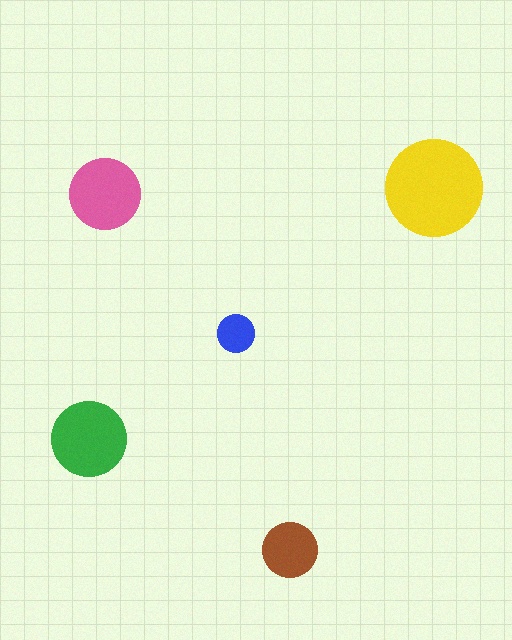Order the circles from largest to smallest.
the yellow one, the green one, the pink one, the brown one, the blue one.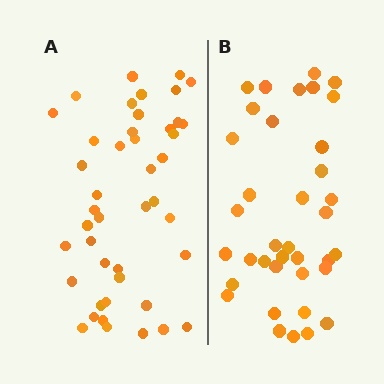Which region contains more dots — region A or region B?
Region A (the left region) has more dots.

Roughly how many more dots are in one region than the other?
Region A has roughly 8 or so more dots than region B.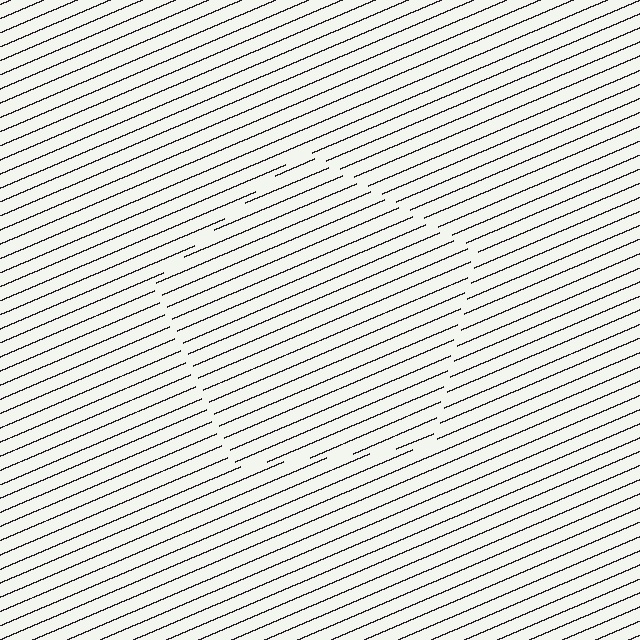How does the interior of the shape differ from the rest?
The interior of the shape contains the same grating, shifted by half a period — the contour is defined by the phase discontinuity where line-ends from the inner and outer gratings abut.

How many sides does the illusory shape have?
5 sides — the line-ends trace a pentagon.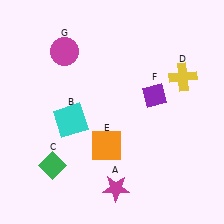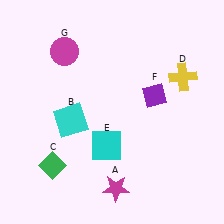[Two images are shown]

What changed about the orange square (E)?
In Image 1, E is orange. In Image 2, it changed to cyan.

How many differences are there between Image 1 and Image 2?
There is 1 difference between the two images.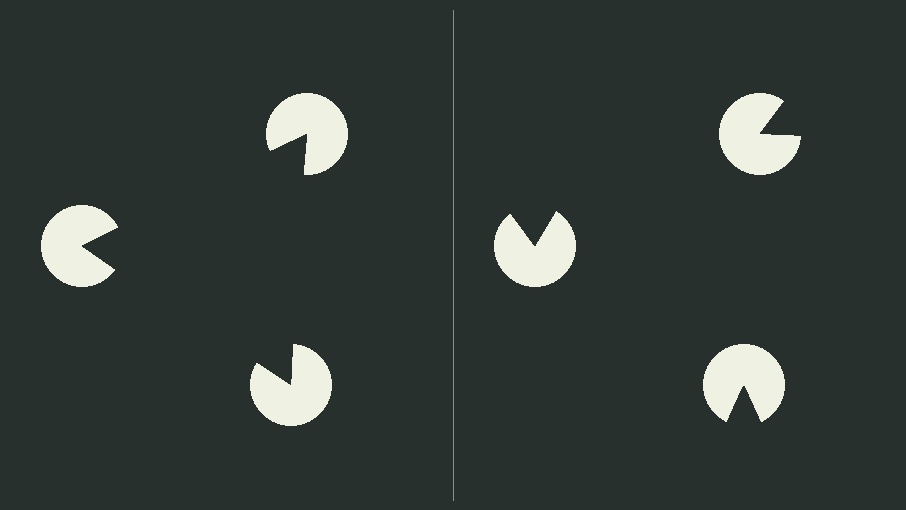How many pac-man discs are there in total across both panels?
6 — 3 on each side.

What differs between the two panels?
The pac-man discs are positioned identically on both sides; only the wedge orientations differ. On the left they align to a triangle; on the right they are misaligned.